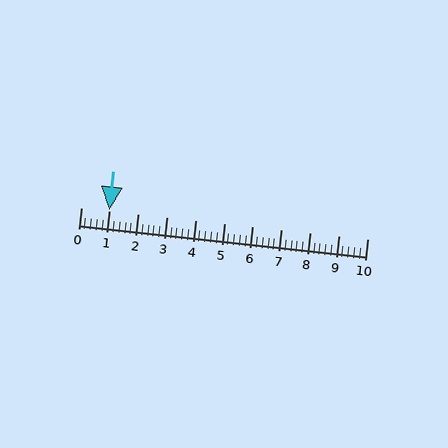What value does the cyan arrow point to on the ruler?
The cyan arrow points to approximately 1.0.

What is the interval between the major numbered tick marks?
The major tick marks are spaced 1 units apart.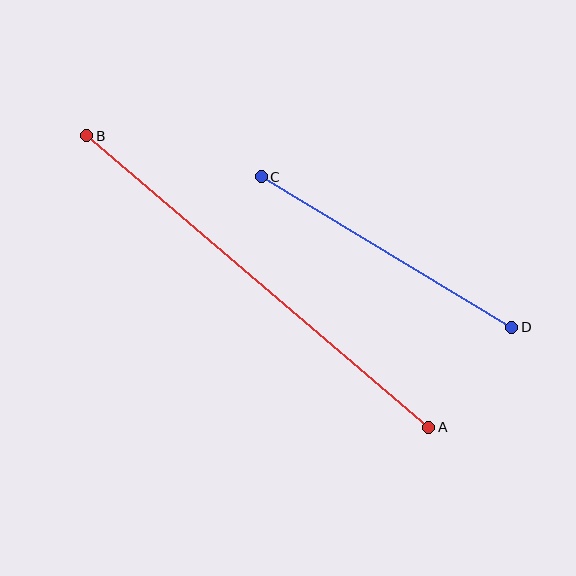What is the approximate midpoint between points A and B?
The midpoint is at approximately (258, 282) pixels.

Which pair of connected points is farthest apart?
Points A and B are farthest apart.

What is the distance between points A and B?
The distance is approximately 449 pixels.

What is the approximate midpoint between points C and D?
The midpoint is at approximately (387, 252) pixels.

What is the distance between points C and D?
The distance is approximately 292 pixels.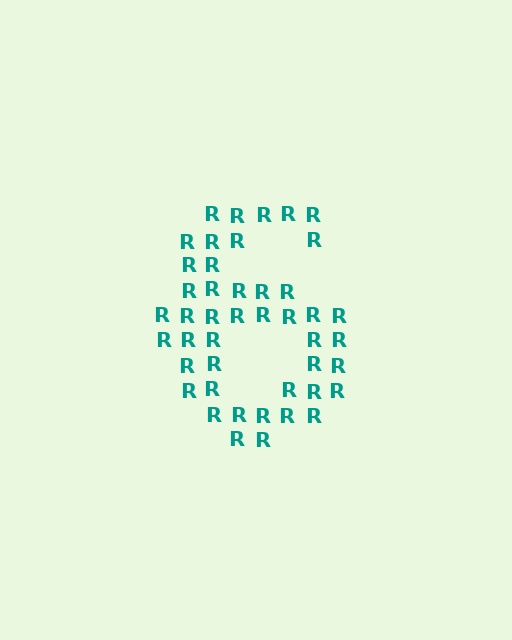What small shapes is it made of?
It is made of small letter R's.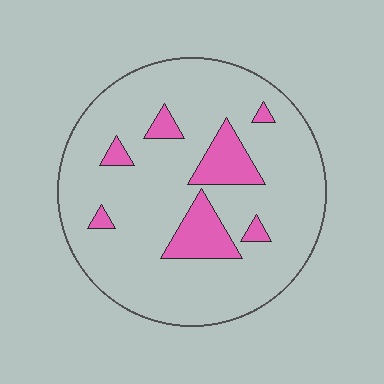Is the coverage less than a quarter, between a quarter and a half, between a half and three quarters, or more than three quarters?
Less than a quarter.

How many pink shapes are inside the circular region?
7.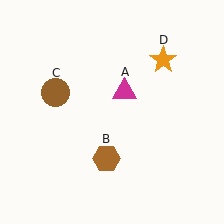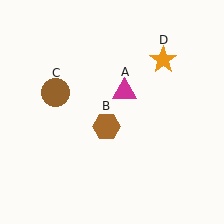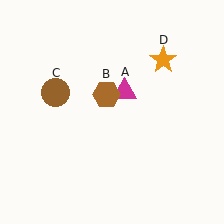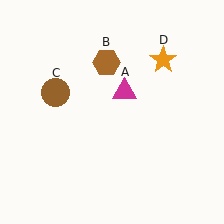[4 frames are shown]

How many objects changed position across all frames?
1 object changed position: brown hexagon (object B).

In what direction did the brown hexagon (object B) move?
The brown hexagon (object B) moved up.